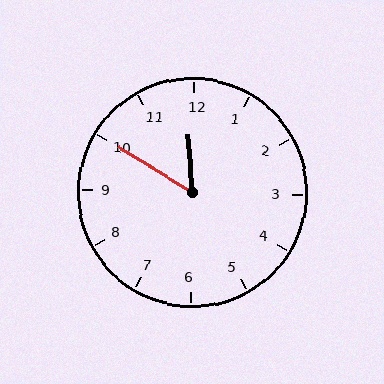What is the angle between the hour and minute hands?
Approximately 55 degrees.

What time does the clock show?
11:50.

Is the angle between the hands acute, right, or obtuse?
It is acute.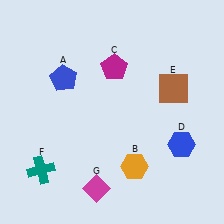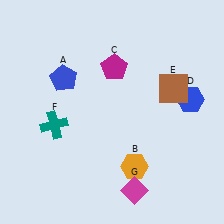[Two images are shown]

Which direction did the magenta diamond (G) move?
The magenta diamond (G) moved right.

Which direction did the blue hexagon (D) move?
The blue hexagon (D) moved up.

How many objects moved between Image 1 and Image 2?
3 objects moved between the two images.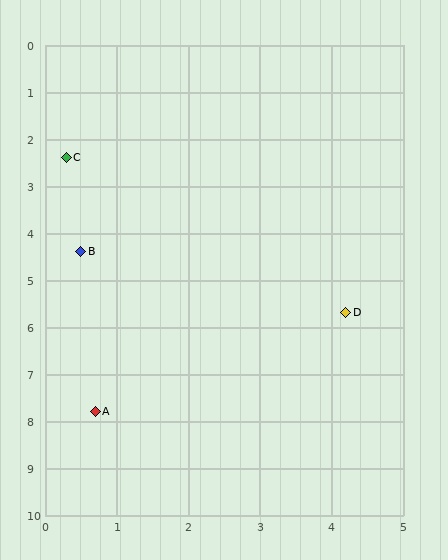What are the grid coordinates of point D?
Point D is at approximately (4.2, 5.7).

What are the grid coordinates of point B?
Point B is at approximately (0.5, 4.4).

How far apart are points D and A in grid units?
Points D and A are about 4.1 grid units apart.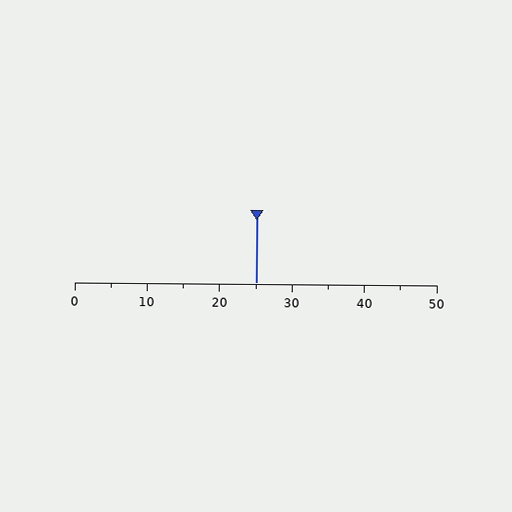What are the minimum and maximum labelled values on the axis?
The axis runs from 0 to 50.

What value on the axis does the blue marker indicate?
The marker indicates approximately 25.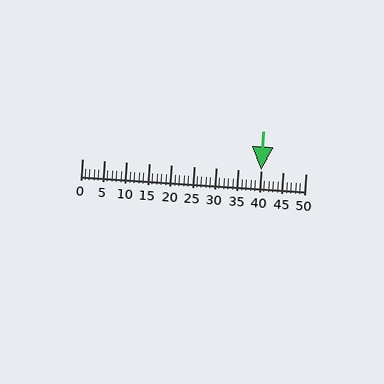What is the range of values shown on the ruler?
The ruler shows values from 0 to 50.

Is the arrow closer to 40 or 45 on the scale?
The arrow is closer to 40.